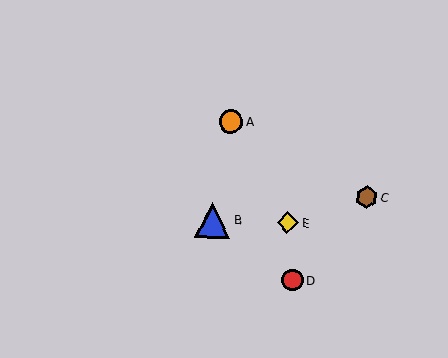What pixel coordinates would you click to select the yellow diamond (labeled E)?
Click at (288, 223) to select the yellow diamond E.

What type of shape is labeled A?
Shape A is an orange circle.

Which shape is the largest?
The blue triangle (labeled B) is the largest.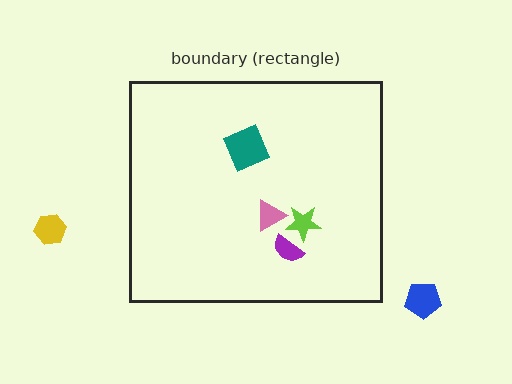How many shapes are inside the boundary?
4 inside, 2 outside.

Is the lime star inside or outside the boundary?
Inside.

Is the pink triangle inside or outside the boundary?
Inside.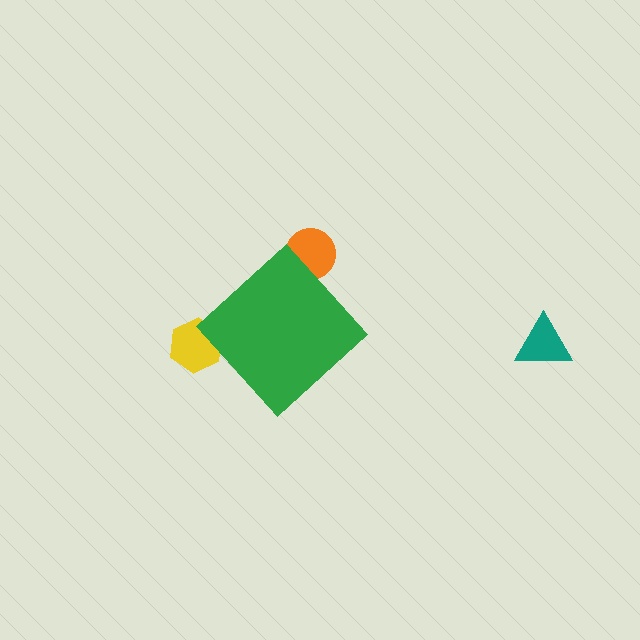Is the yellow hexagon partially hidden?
Yes, the yellow hexagon is partially hidden behind the green diamond.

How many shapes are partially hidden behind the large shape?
2 shapes are partially hidden.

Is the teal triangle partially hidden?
No, the teal triangle is fully visible.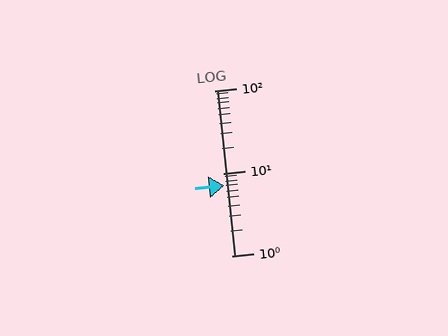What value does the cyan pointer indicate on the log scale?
The pointer indicates approximately 7.1.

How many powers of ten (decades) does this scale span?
The scale spans 2 decades, from 1 to 100.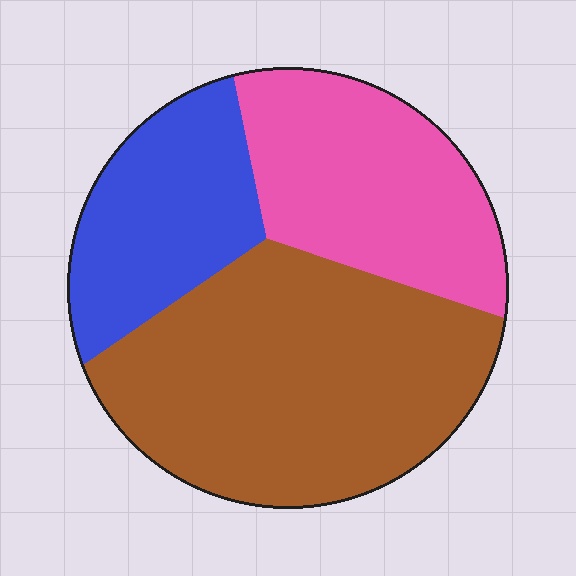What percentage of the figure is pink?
Pink covers 29% of the figure.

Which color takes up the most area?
Brown, at roughly 50%.